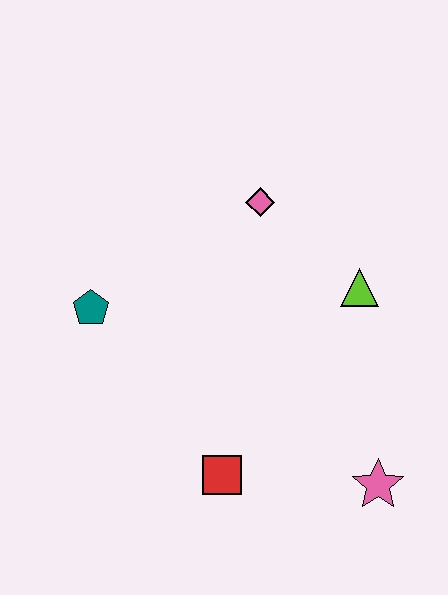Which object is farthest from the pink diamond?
The pink star is farthest from the pink diamond.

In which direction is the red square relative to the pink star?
The red square is to the left of the pink star.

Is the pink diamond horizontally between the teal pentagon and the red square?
No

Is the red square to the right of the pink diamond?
No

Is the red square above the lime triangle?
No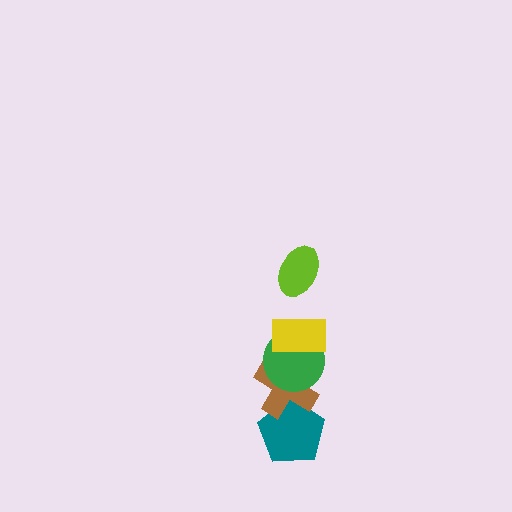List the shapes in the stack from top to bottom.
From top to bottom: the lime ellipse, the yellow rectangle, the green circle, the brown cross, the teal pentagon.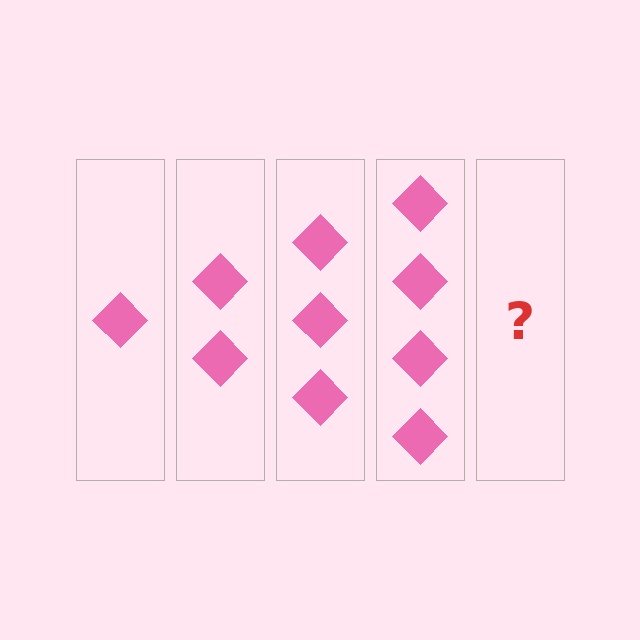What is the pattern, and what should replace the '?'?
The pattern is that each step adds one more diamond. The '?' should be 5 diamonds.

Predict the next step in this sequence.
The next step is 5 diamonds.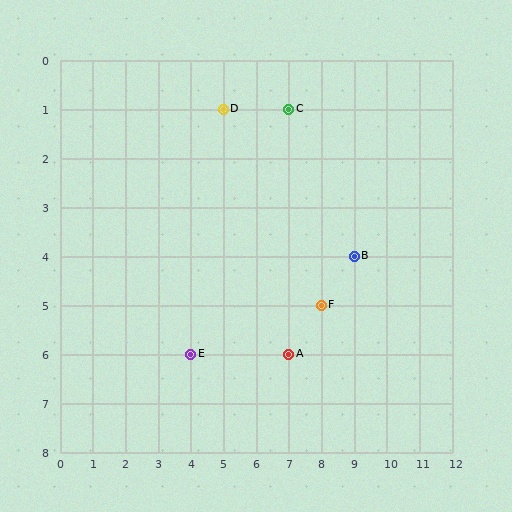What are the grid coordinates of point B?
Point B is at grid coordinates (9, 4).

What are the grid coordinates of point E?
Point E is at grid coordinates (4, 6).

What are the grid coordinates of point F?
Point F is at grid coordinates (8, 5).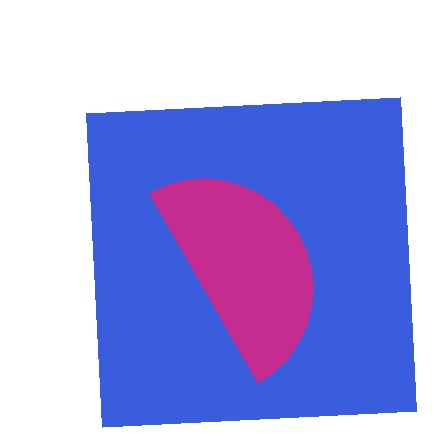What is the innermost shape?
The magenta semicircle.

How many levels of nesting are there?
2.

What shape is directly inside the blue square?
The magenta semicircle.